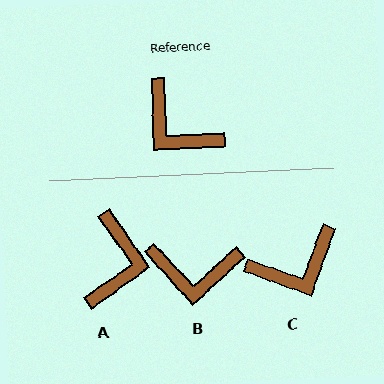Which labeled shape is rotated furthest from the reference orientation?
A, about 122 degrees away.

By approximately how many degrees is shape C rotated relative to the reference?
Approximately 68 degrees counter-clockwise.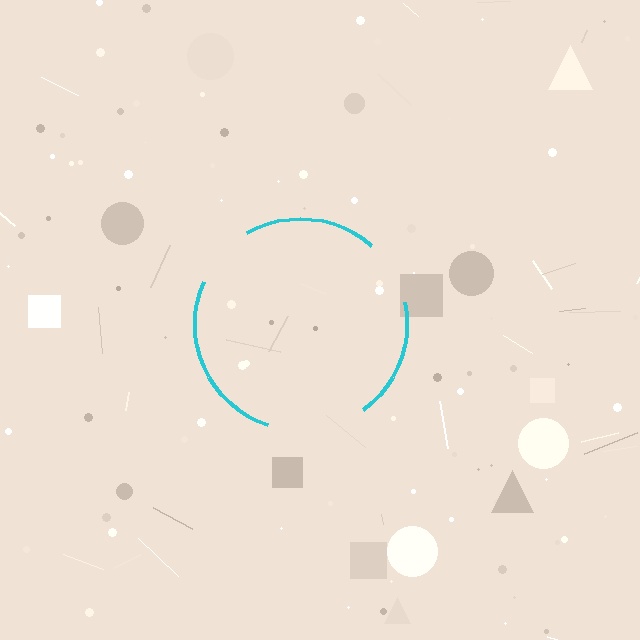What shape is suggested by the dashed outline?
The dashed outline suggests a circle.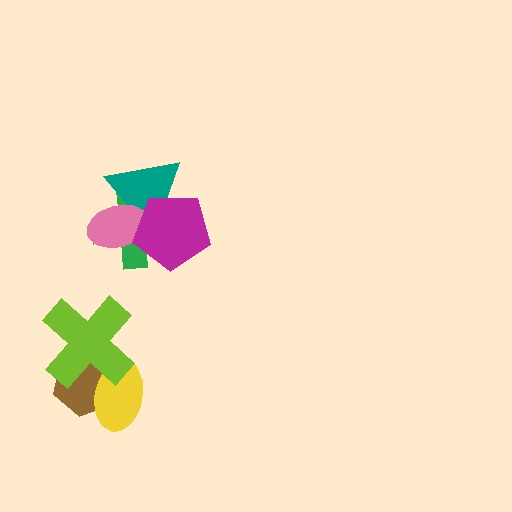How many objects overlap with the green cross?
3 objects overlap with the green cross.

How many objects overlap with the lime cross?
2 objects overlap with the lime cross.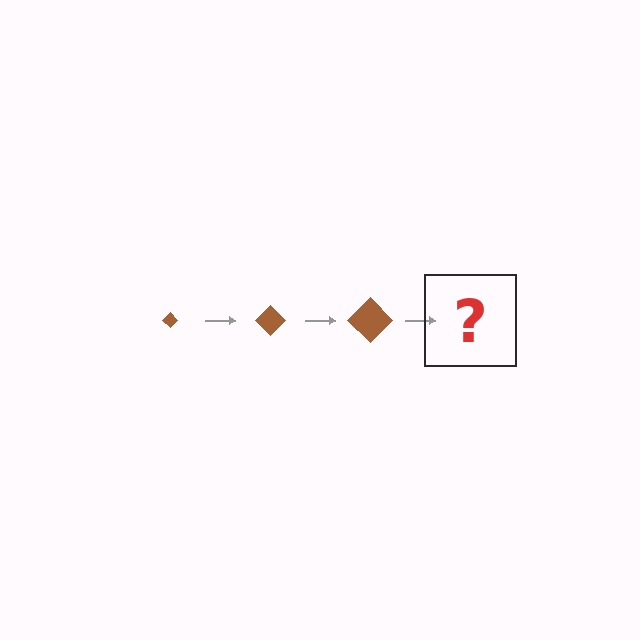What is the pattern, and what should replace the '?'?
The pattern is that the diamond gets progressively larger each step. The '?' should be a brown diamond, larger than the previous one.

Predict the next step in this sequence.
The next step is a brown diamond, larger than the previous one.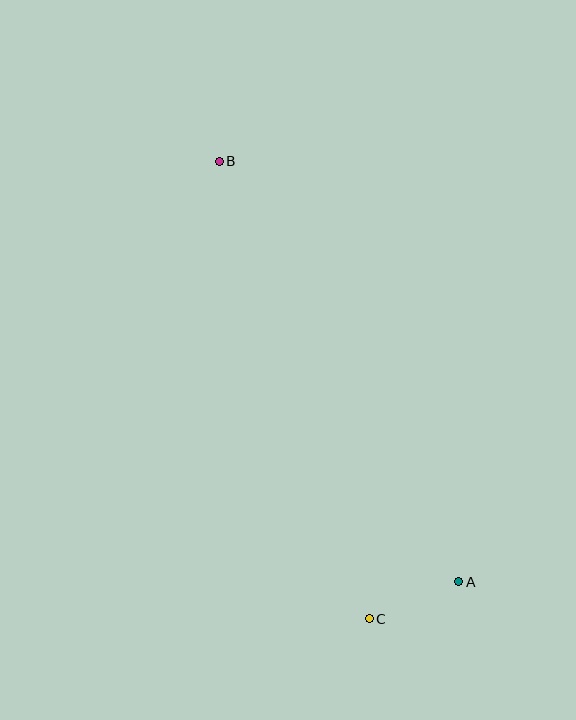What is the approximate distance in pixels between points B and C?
The distance between B and C is approximately 481 pixels.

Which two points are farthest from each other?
Points A and B are farthest from each other.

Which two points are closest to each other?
Points A and C are closest to each other.